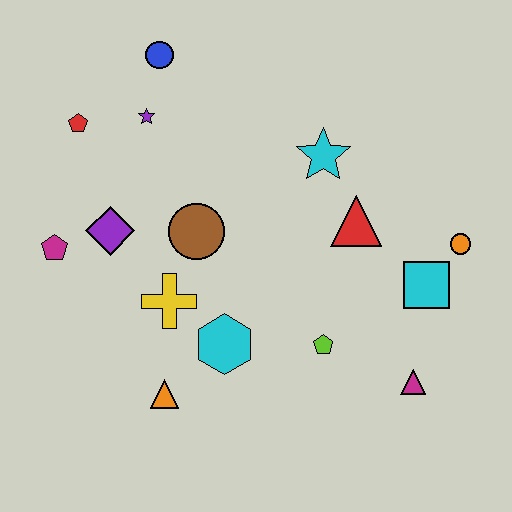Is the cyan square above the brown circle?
No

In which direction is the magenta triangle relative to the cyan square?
The magenta triangle is below the cyan square.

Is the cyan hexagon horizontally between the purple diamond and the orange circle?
Yes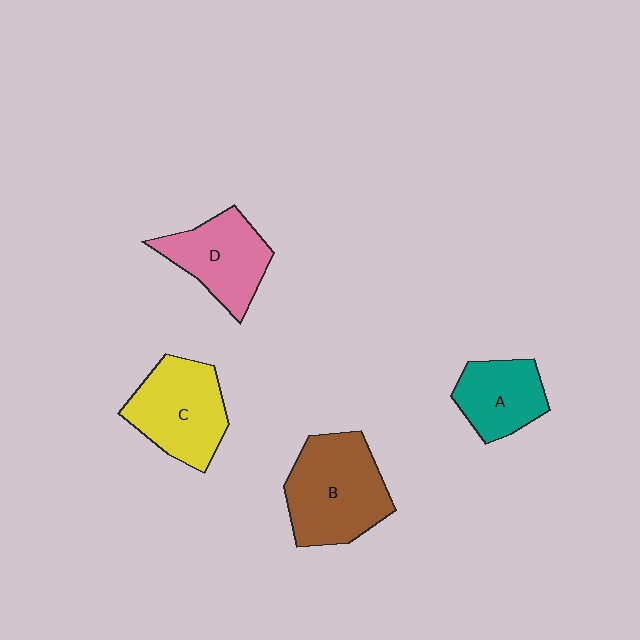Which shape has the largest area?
Shape B (brown).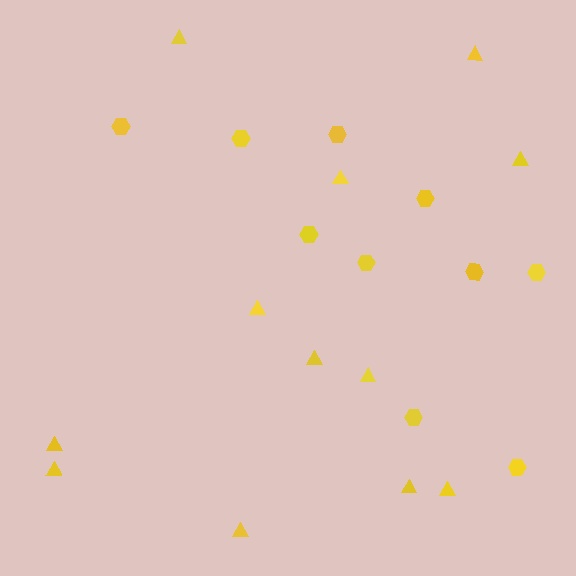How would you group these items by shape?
There are 2 groups: one group of triangles (12) and one group of hexagons (10).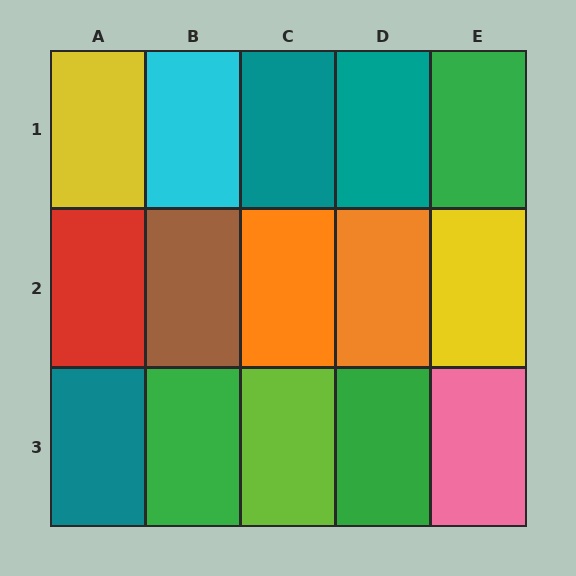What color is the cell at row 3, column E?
Pink.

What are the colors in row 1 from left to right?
Yellow, cyan, teal, teal, green.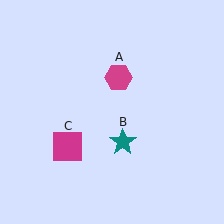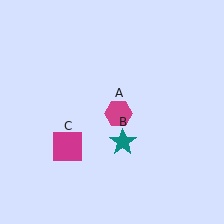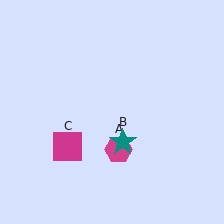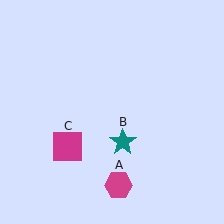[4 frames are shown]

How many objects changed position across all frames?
1 object changed position: magenta hexagon (object A).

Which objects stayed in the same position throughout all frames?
Teal star (object B) and magenta square (object C) remained stationary.